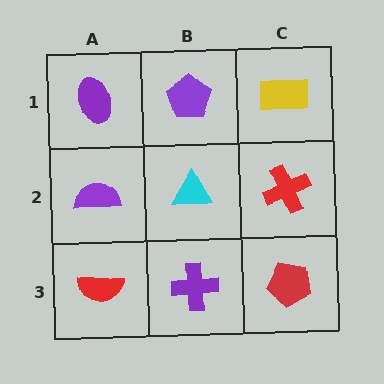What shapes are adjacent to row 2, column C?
A yellow rectangle (row 1, column C), a red pentagon (row 3, column C), a cyan triangle (row 2, column B).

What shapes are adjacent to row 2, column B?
A purple pentagon (row 1, column B), a purple cross (row 3, column B), a purple semicircle (row 2, column A), a red cross (row 2, column C).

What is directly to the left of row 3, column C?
A purple cross.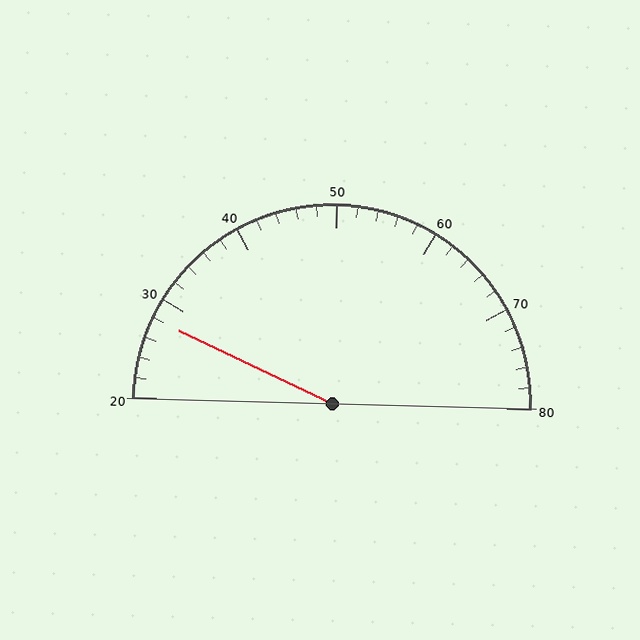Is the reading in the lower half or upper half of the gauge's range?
The reading is in the lower half of the range (20 to 80).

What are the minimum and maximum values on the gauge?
The gauge ranges from 20 to 80.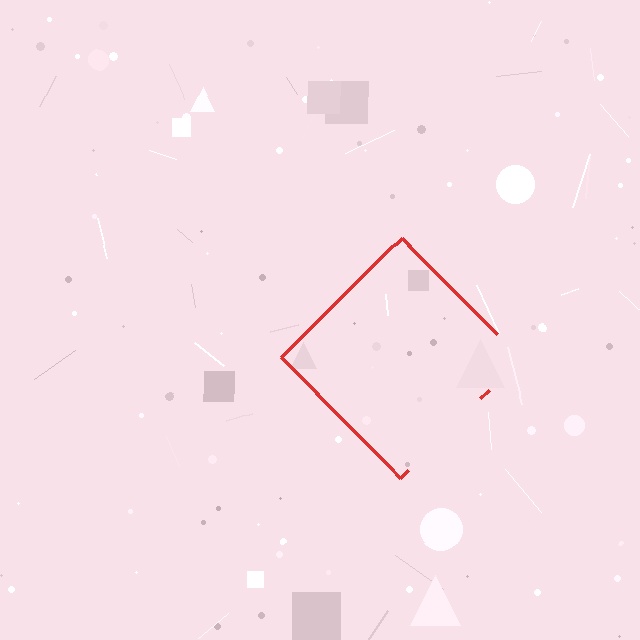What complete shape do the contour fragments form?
The contour fragments form a diamond.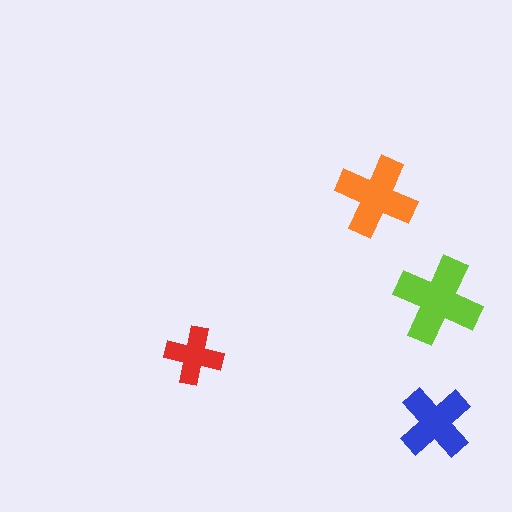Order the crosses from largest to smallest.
the lime one, the orange one, the blue one, the red one.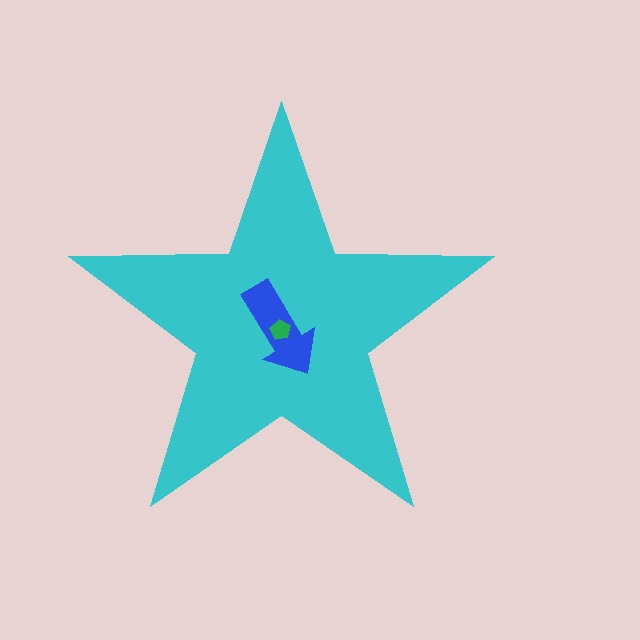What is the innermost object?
The green pentagon.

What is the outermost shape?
The cyan star.